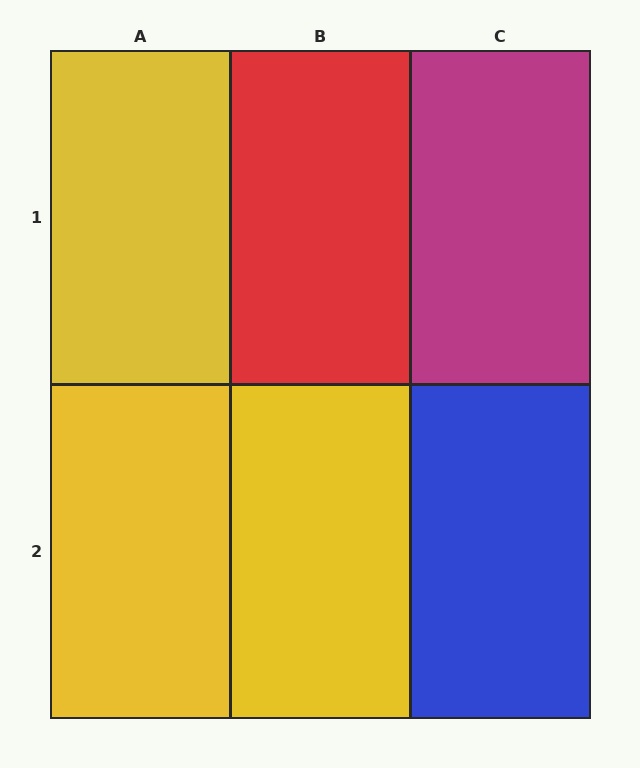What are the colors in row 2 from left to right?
Yellow, yellow, blue.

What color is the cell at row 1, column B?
Red.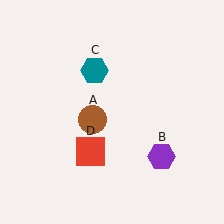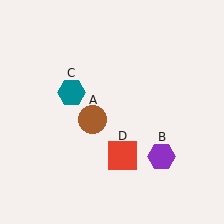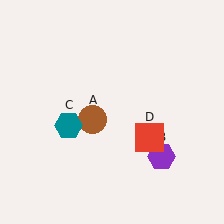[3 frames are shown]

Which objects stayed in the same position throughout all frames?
Brown circle (object A) and purple hexagon (object B) remained stationary.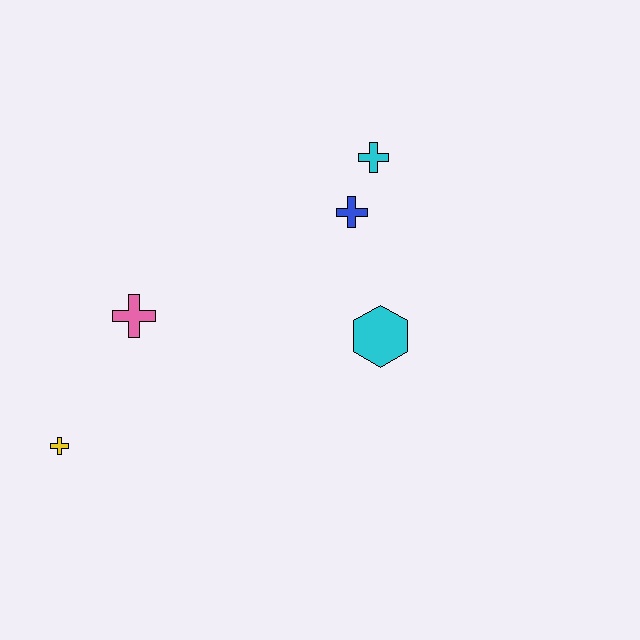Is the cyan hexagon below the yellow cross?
No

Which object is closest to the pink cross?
The yellow cross is closest to the pink cross.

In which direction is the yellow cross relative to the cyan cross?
The yellow cross is to the left of the cyan cross.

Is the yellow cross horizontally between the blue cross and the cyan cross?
No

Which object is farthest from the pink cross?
The cyan cross is farthest from the pink cross.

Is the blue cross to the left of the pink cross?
No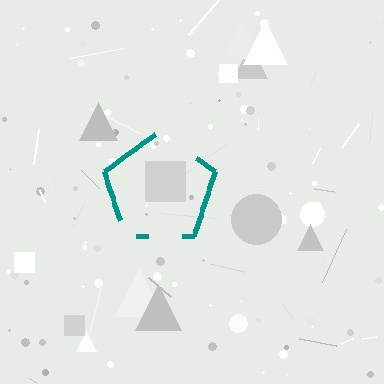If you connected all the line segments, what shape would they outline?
They would outline a pentagon.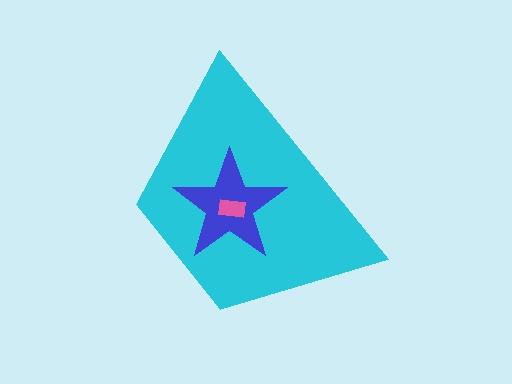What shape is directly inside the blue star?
The pink rectangle.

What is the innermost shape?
The pink rectangle.